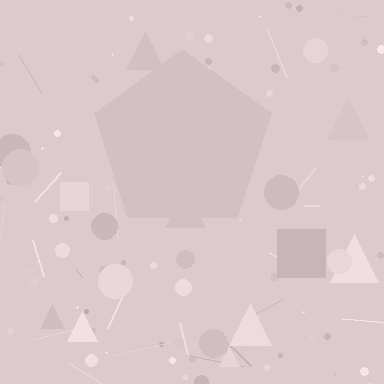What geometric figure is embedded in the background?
A pentagon is embedded in the background.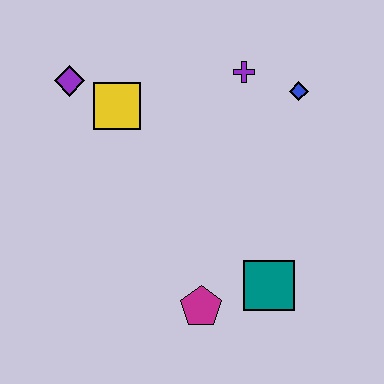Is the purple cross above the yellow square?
Yes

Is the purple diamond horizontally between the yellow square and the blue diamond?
No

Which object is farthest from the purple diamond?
The teal square is farthest from the purple diamond.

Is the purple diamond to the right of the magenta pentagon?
No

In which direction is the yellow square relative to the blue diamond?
The yellow square is to the left of the blue diamond.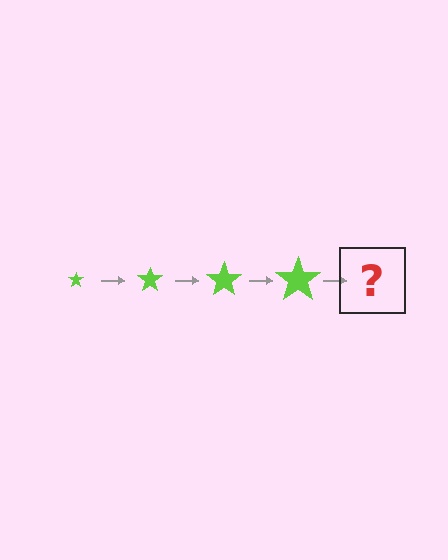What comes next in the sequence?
The next element should be a lime star, larger than the previous one.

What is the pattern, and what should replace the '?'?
The pattern is that the star gets progressively larger each step. The '?' should be a lime star, larger than the previous one.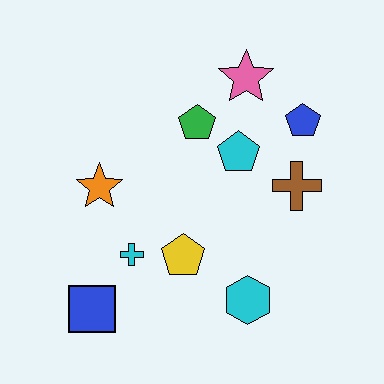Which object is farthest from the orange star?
The blue pentagon is farthest from the orange star.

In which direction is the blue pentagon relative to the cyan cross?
The blue pentagon is to the right of the cyan cross.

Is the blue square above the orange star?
No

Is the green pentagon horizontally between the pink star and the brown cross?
No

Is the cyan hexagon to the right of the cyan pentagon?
Yes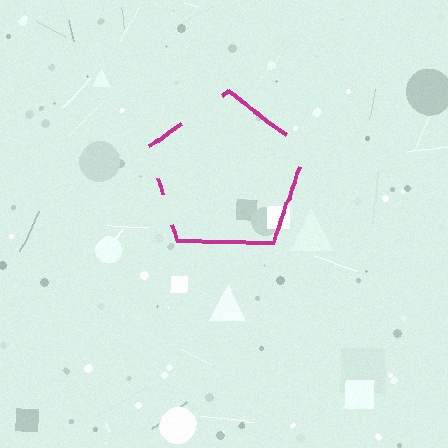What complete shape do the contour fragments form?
The contour fragments form a pentagon.